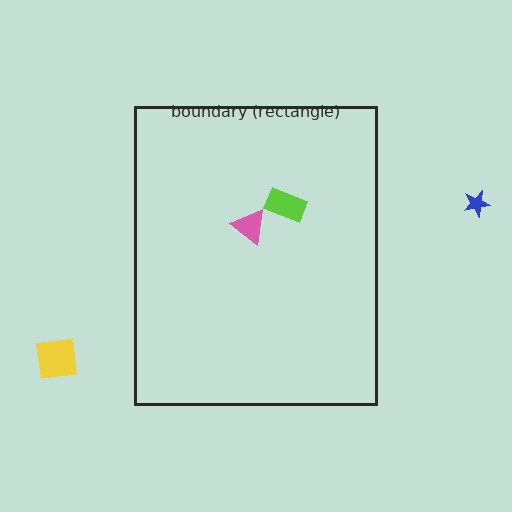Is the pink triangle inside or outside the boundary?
Inside.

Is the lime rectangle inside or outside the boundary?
Inside.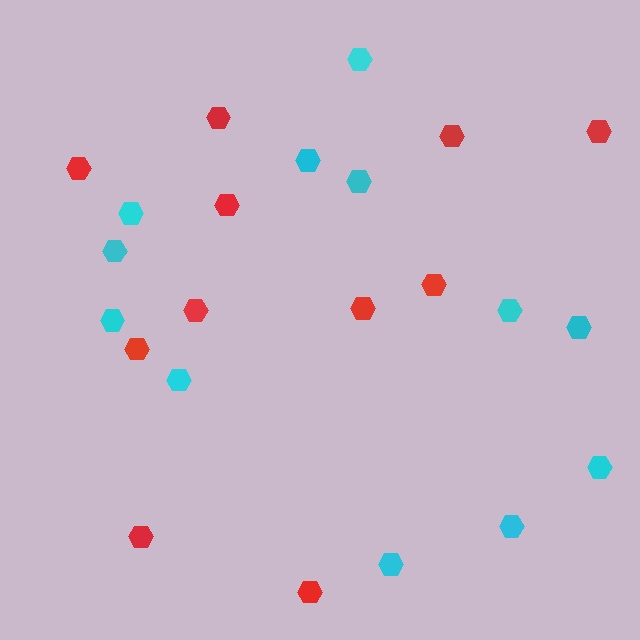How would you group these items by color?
There are 2 groups: one group of red hexagons (11) and one group of cyan hexagons (12).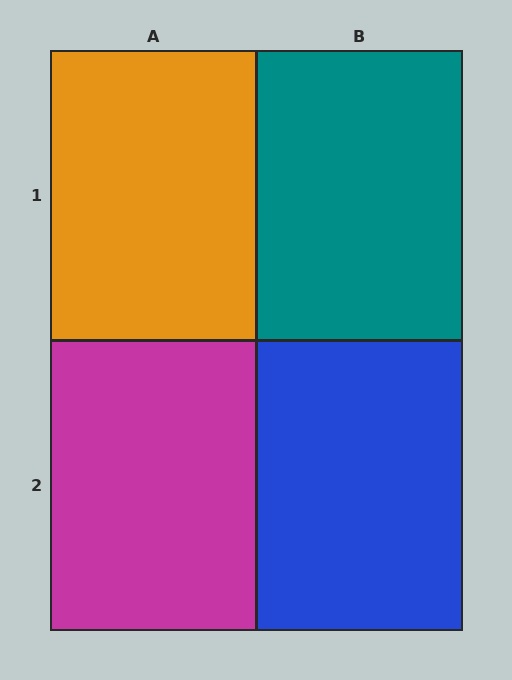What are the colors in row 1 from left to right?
Orange, teal.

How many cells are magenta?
1 cell is magenta.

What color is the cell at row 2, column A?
Magenta.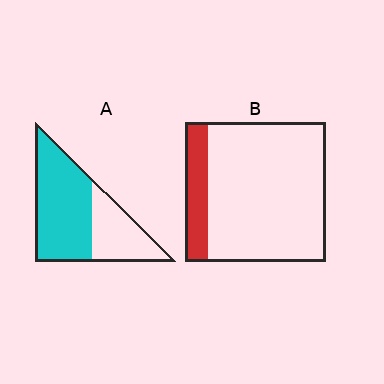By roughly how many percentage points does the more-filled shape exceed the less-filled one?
By roughly 50 percentage points (A over B).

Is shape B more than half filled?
No.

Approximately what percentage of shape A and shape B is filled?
A is approximately 65% and B is approximately 15%.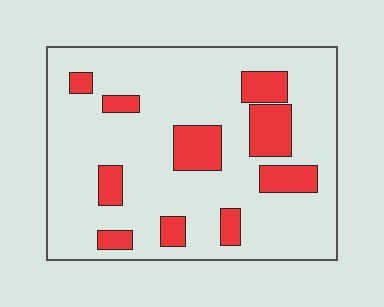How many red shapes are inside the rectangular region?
10.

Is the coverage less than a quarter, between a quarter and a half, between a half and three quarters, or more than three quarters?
Less than a quarter.